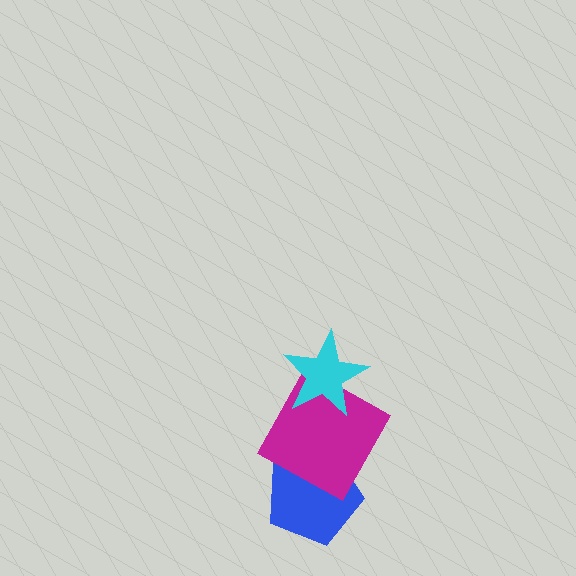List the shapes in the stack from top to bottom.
From top to bottom: the cyan star, the magenta square, the blue pentagon.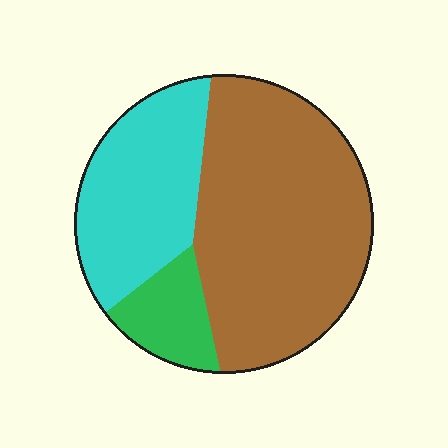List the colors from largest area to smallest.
From largest to smallest: brown, cyan, green.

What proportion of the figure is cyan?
Cyan covers about 30% of the figure.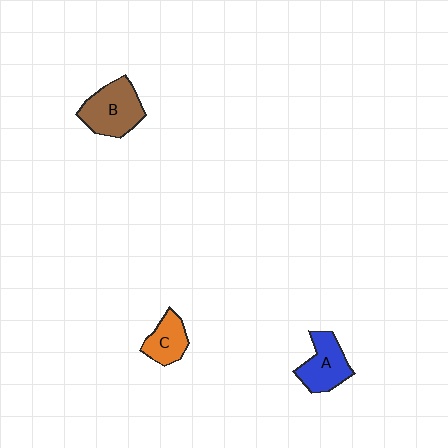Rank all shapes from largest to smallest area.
From largest to smallest: B (brown), A (blue), C (orange).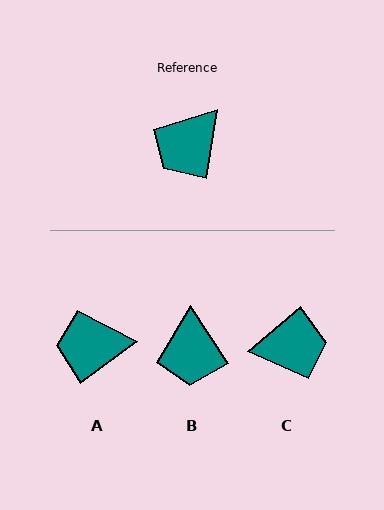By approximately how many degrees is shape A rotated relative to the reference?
Approximately 44 degrees clockwise.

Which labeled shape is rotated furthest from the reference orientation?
C, about 139 degrees away.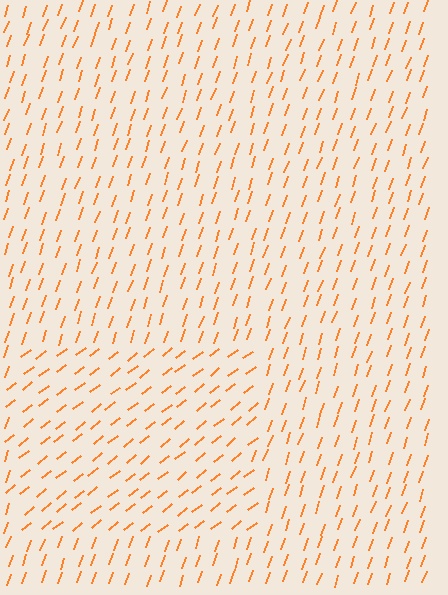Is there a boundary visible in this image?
Yes, there is a texture boundary formed by a change in line orientation.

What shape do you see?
I see a rectangle.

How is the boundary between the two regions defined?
The boundary is defined purely by a change in line orientation (approximately 32 degrees difference). All lines are the same color and thickness.